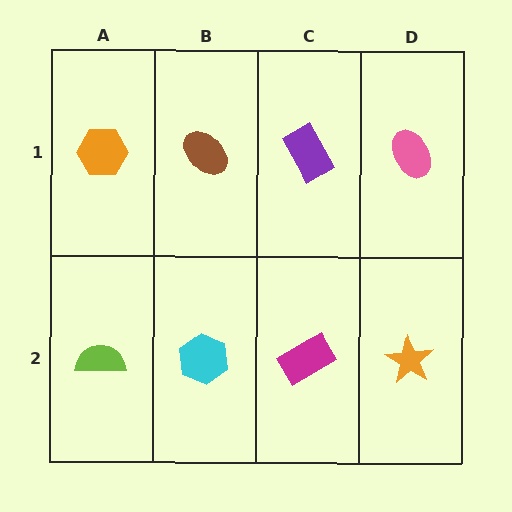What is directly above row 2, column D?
A pink ellipse.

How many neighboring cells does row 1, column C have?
3.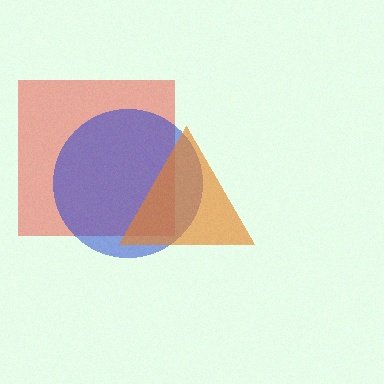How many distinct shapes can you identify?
There are 3 distinct shapes: a red square, a blue circle, an orange triangle.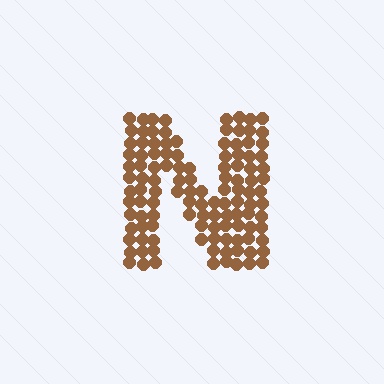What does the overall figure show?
The overall figure shows the letter N.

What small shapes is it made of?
It is made of small circles.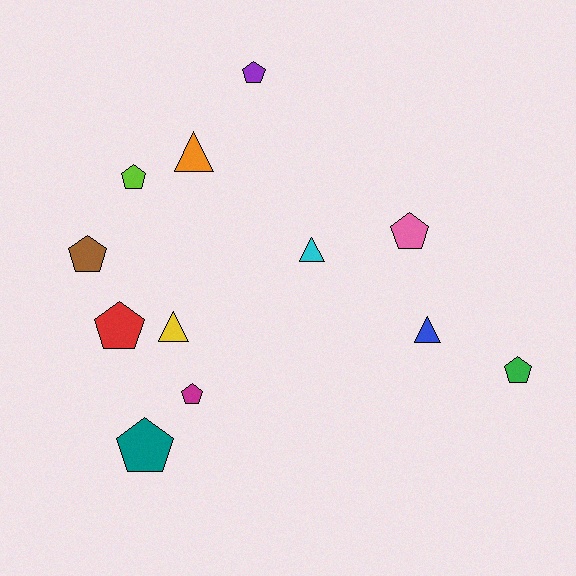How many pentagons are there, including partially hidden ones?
There are 8 pentagons.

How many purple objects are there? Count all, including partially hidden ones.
There is 1 purple object.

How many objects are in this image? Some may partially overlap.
There are 12 objects.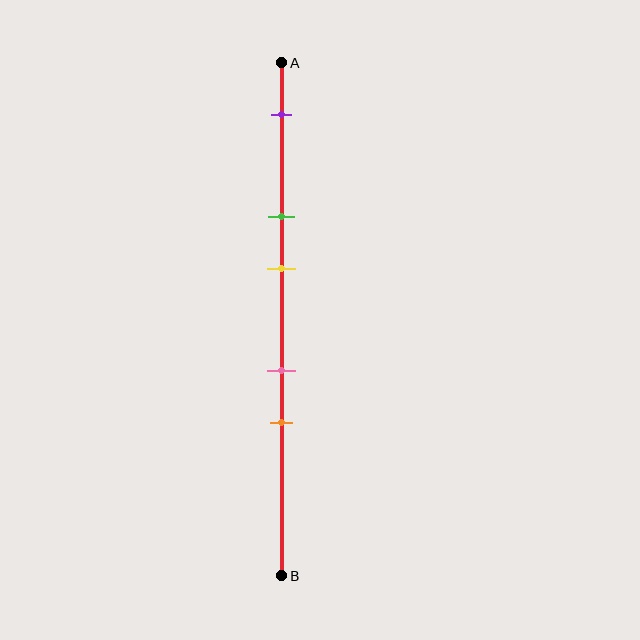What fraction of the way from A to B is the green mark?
The green mark is approximately 30% (0.3) of the way from A to B.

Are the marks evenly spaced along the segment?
No, the marks are not evenly spaced.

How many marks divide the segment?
There are 5 marks dividing the segment.